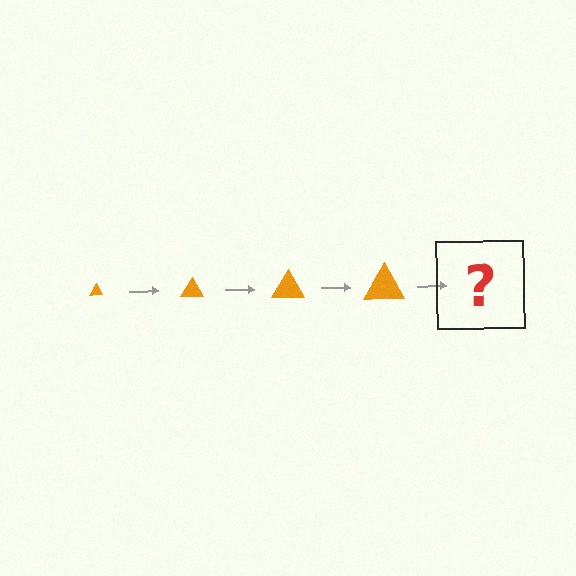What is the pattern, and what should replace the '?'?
The pattern is that the triangle gets progressively larger each step. The '?' should be an orange triangle, larger than the previous one.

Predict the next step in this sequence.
The next step is an orange triangle, larger than the previous one.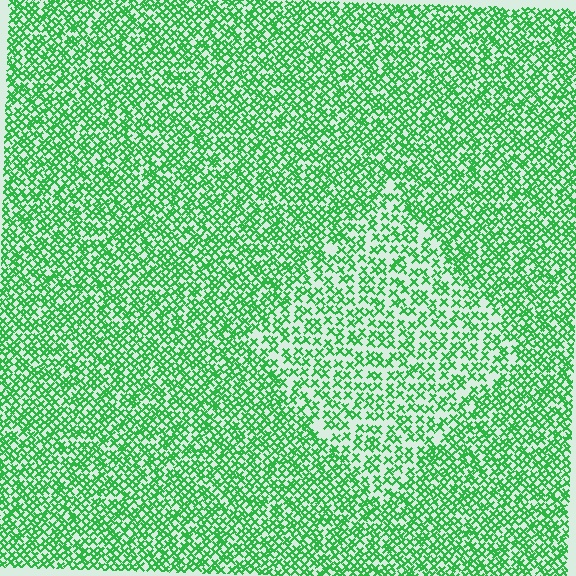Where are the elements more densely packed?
The elements are more densely packed outside the diamond boundary.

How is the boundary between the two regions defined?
The boundary is defined by a change in element density (approximately 1.7x ratio). All elements are the same color, size, and shape.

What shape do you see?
I see a diamond.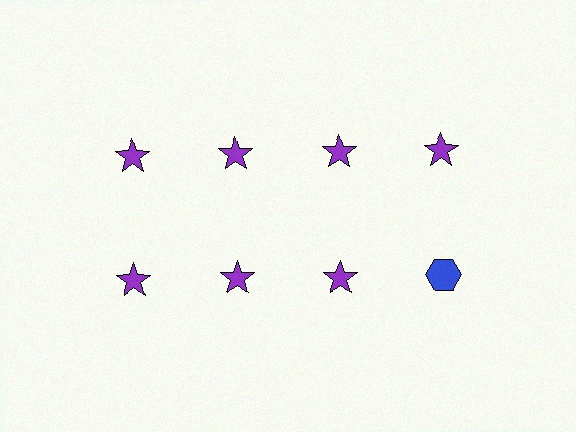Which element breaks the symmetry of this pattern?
The blue hexagon in the second row, second from right column breaks the symmetry. All other shapes are purple stars.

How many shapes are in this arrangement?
There are 8 shapes arranged in a grid pattern.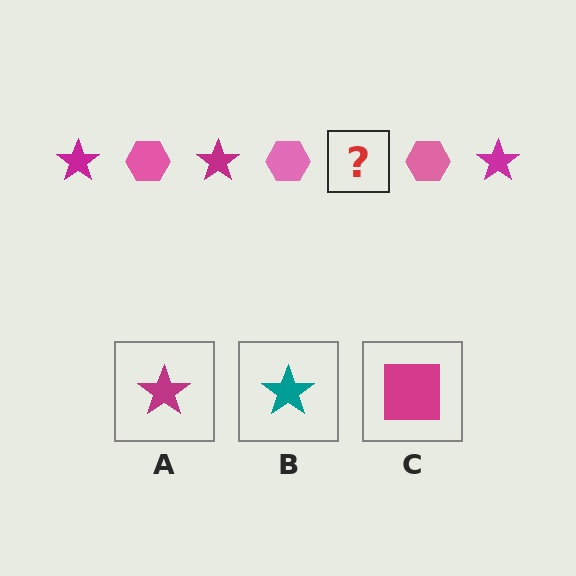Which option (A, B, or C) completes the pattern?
A.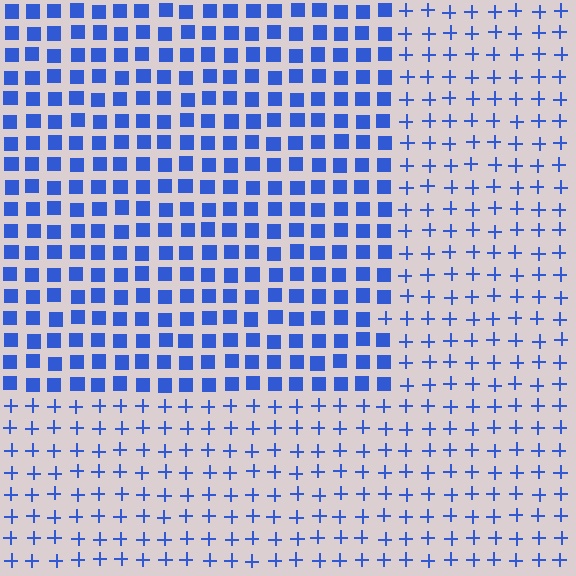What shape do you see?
I see a rectangle.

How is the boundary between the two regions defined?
The boundary is defined by a change in element shape: squares inside vs. plus signs outside. All elements share the same color and spacing.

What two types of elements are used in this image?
The image uses squares inside the rectangle region and plus signs outside it.